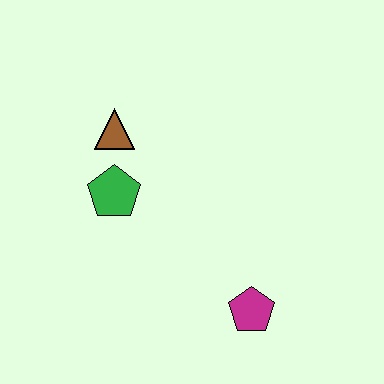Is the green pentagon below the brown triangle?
Yes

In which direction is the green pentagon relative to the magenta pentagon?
The green pentagon is to the left of the magenta pentagon.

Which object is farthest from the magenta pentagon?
The brown triangle is farthest from the magenta pentagon.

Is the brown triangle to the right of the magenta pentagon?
No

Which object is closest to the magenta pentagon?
The green pentagon is closest to the magenta pentagon.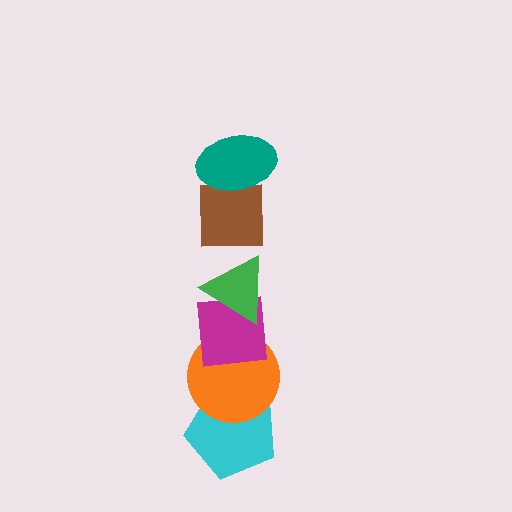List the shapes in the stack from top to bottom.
From top to bottom: the teal ellipse, the brown square, the green triangle, the magenta square, the orange circle, the cyan pentagon.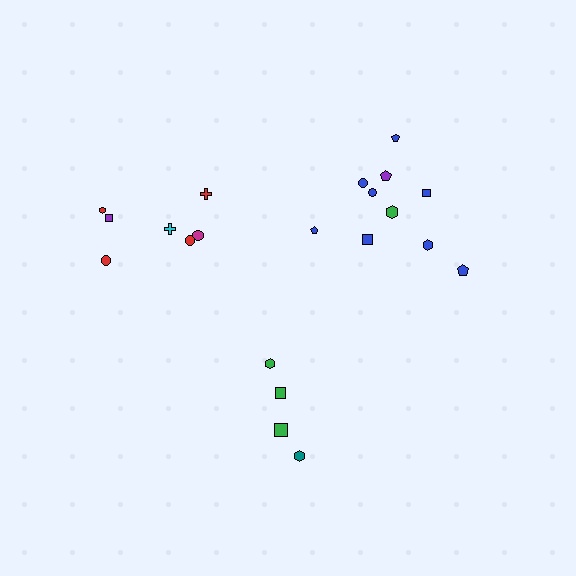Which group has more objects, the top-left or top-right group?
The top-right group.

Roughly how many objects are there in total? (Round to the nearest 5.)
Roughly 20 objects in total.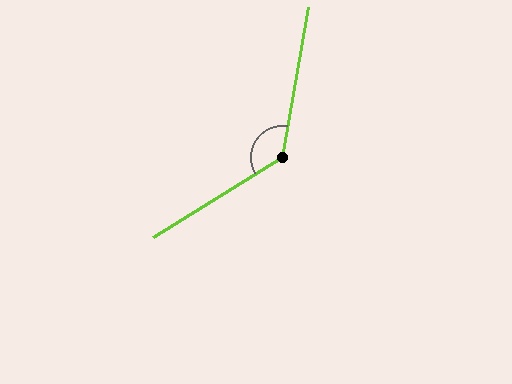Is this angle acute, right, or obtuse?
It is obtuse.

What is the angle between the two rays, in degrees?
Approximately 132 degrees.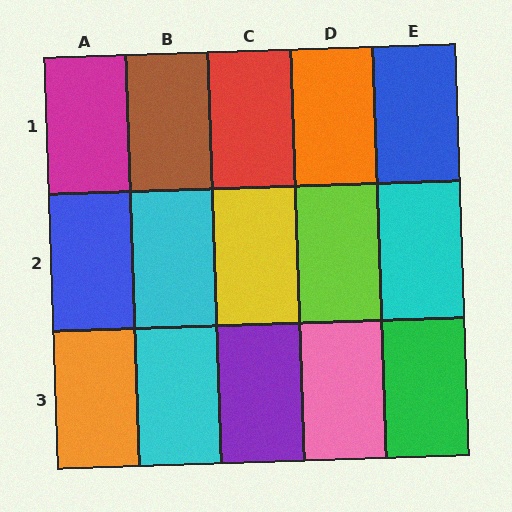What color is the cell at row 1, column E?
Blue.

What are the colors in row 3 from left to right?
Orange, cyan, purple, pink, green.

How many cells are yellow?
1 cell is yellow.